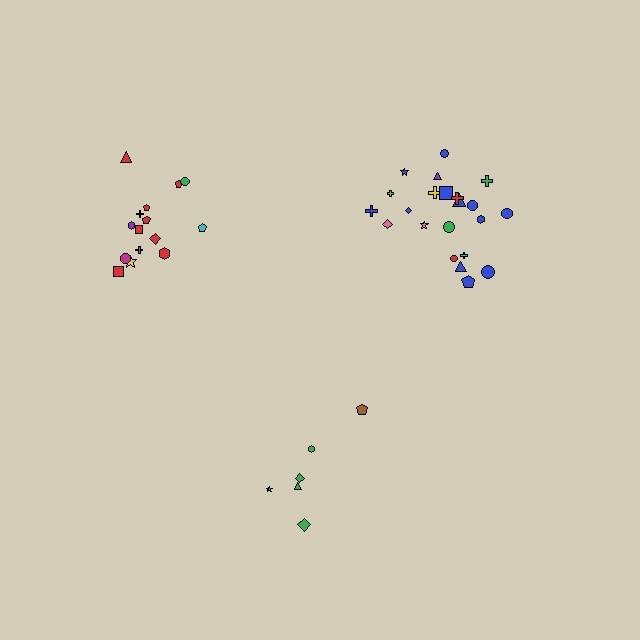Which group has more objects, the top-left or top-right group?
The top-right group.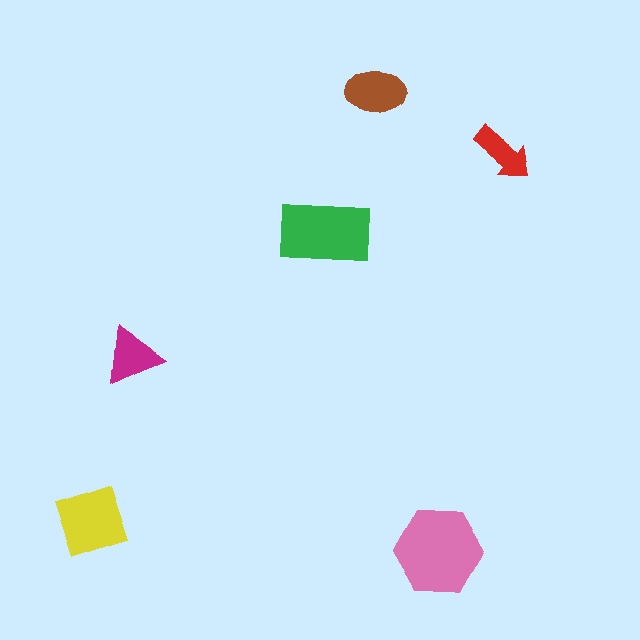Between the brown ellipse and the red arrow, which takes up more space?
The brown ellipse.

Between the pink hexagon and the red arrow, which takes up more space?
The pink hexagon.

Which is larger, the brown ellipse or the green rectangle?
The green rectangle.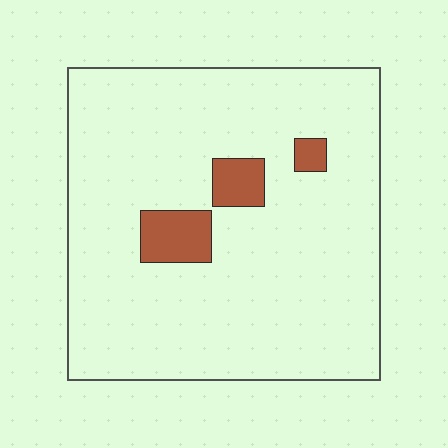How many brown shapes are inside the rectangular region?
3.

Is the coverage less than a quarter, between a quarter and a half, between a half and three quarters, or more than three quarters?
Less than a quarter.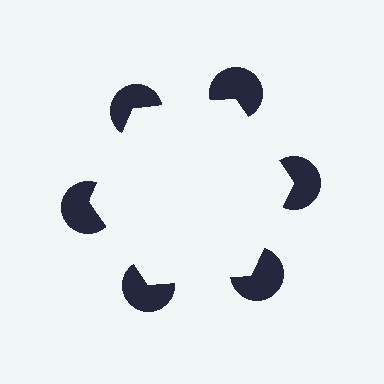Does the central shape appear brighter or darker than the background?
It typically appears slightly brighter than the background, even though no actual brightness change is drawn.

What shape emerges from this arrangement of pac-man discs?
An illusory hexagon — its edges are inferred from the aligned wedge cuts in the pac-man discs, not physically drawn.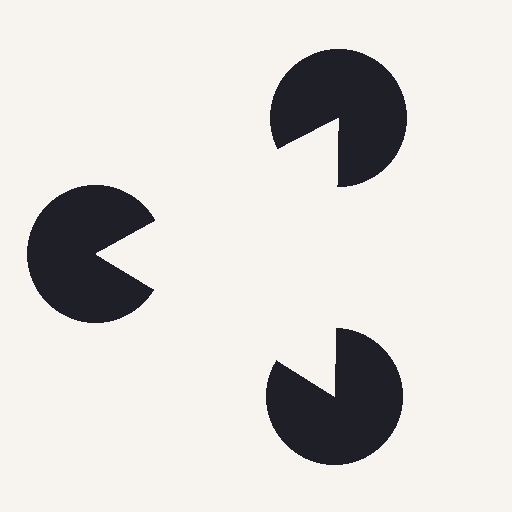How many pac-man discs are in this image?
There are 3 — one at each vertex of the illusory triangle.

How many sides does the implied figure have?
3 sides.